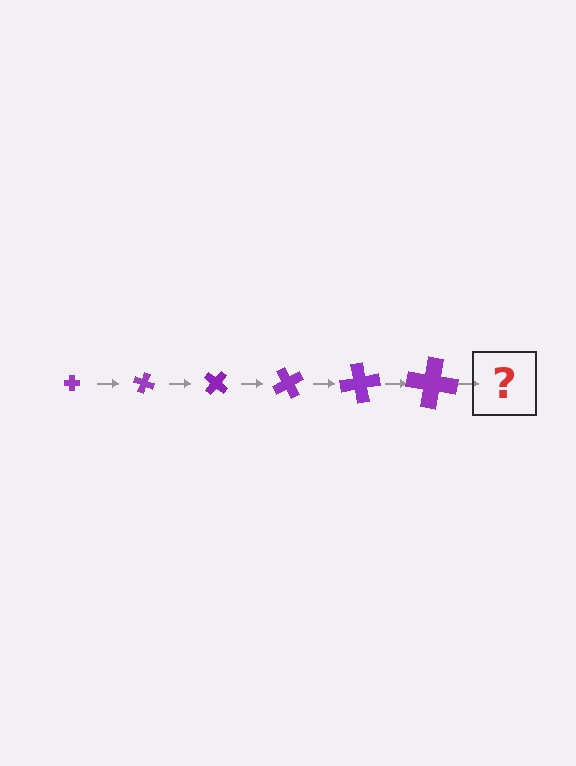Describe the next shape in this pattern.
It should be a cross, larger than the previous one and rotated 120 degrees from the start.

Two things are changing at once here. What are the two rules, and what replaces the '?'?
The two rules are that the cross grows larger each step and it rotates 20 degrees each step. The '?' should be a cross, larger than the previous one and rotated 120 degrees from the start.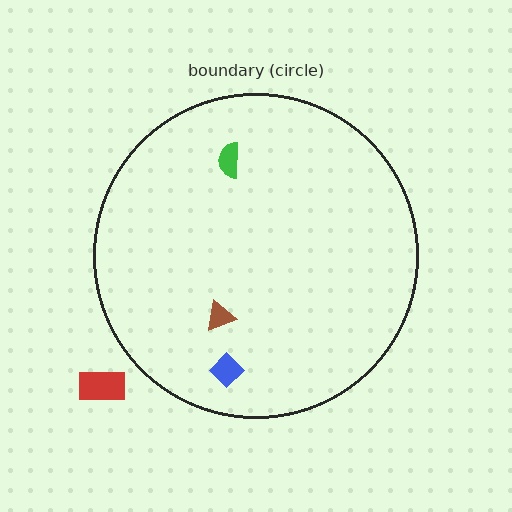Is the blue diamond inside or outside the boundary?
Inside.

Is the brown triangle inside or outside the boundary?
Inside.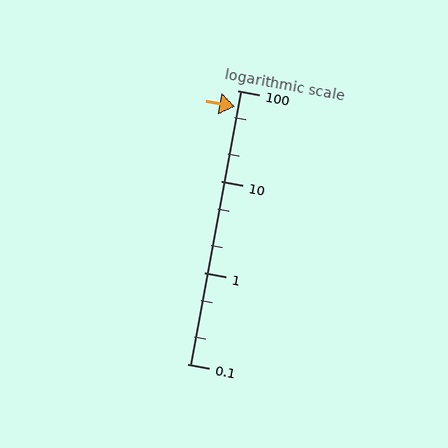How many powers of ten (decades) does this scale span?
The scale spans 3 decades, from 0.1 to 100.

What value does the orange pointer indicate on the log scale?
The pointer indicates approximately 67.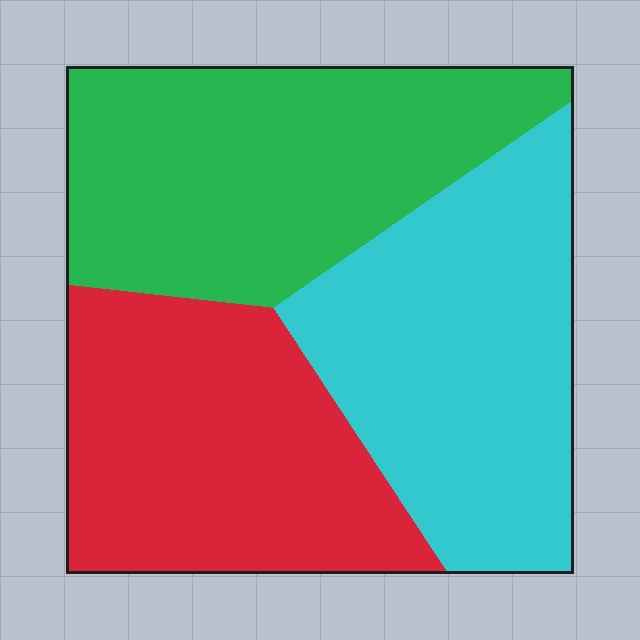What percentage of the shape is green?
Green takes up between a third and a half of the shape.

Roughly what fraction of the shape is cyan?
Cyan takes up about one third (1/3) of the shape.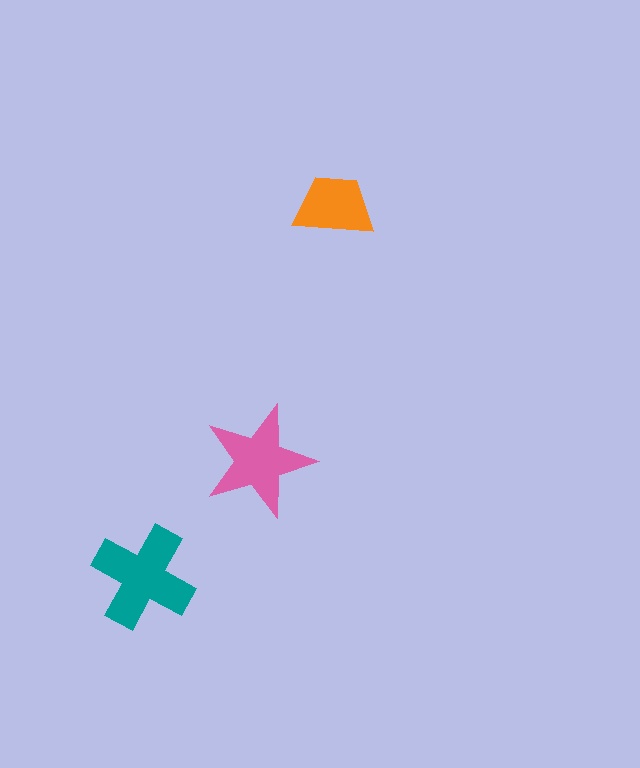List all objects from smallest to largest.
The orange trapezoid, the pink star, the teal cross.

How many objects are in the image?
There are 3 objects in the image.